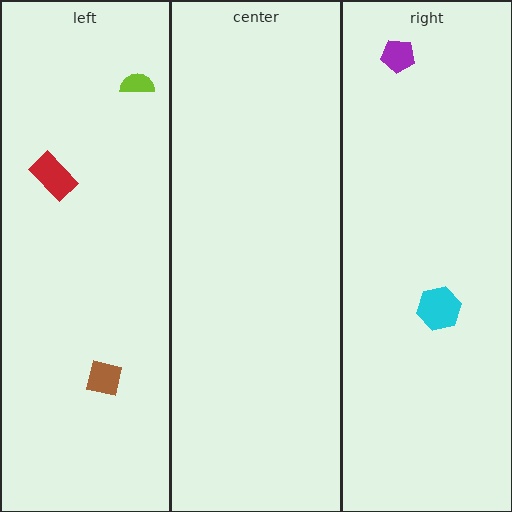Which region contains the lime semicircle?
The left region.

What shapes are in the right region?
The purple pentagon, the cyan hexagon.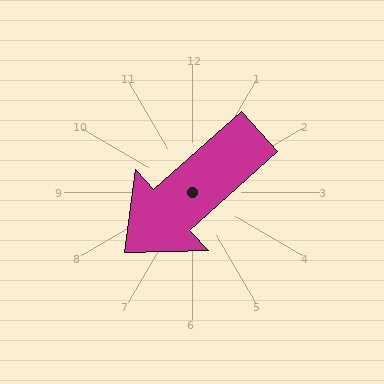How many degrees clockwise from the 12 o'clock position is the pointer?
Approximately 228 degrees.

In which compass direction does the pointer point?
Southwest.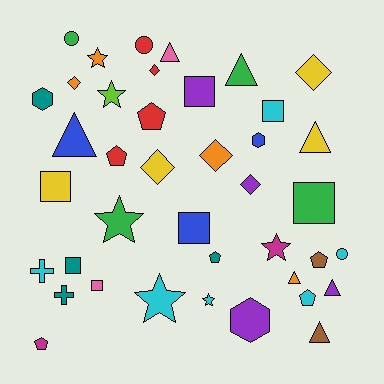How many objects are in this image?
There are 40 objects.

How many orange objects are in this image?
There are 4 orange objects.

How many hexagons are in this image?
There are 3 hexagons.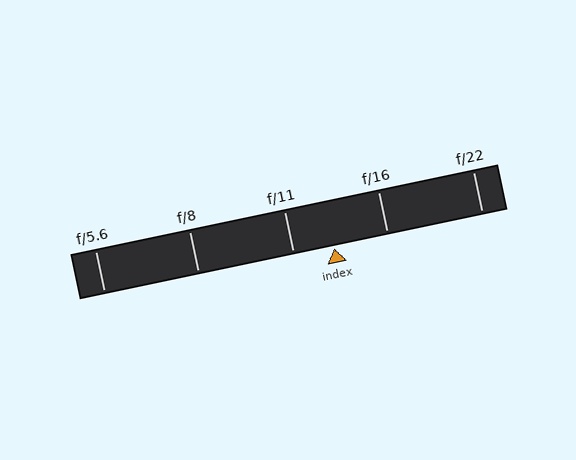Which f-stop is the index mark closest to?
The index mark is closest to f/11.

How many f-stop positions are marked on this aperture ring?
There are 5 f-stop positions marked.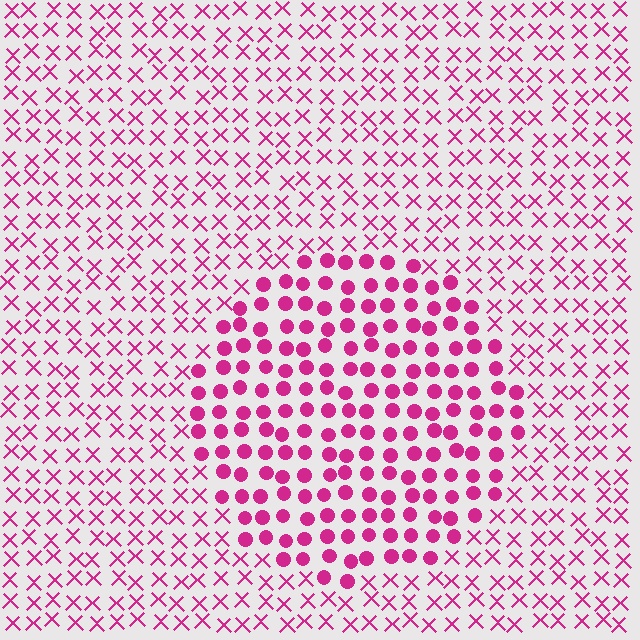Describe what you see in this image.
The image is filled with small magenta elements arranged in a uniform grid. A circle-shaped region contains circles, while the surrounding area contains X marks. The boundary is defined purely by the change in element shape.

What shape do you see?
I see a circle.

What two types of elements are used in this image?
The image uses circles inside the circle region and X marks outside it.